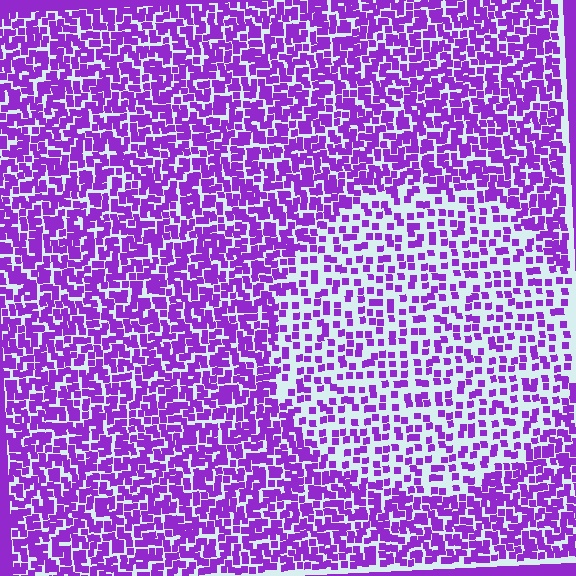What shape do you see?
I see a circle.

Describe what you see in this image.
The image contains small purple elements arranged at two different densities. A circle-shaped region is visible where the elements are less densely packed than the surrounding area.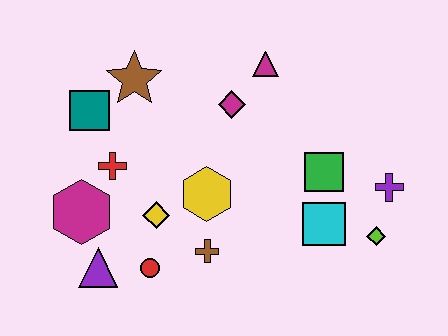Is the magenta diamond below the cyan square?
No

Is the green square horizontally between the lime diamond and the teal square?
Yes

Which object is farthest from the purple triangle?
The purple cross is farthest from the purple triangle.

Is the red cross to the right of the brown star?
No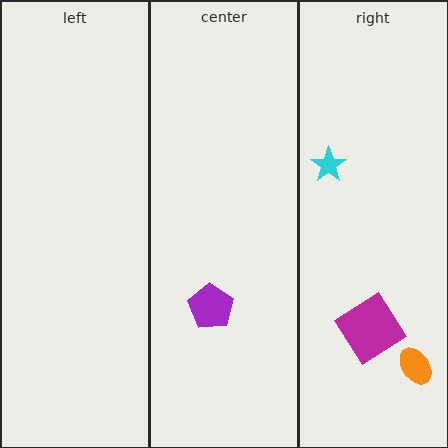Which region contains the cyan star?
The right region.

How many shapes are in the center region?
1.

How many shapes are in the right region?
3.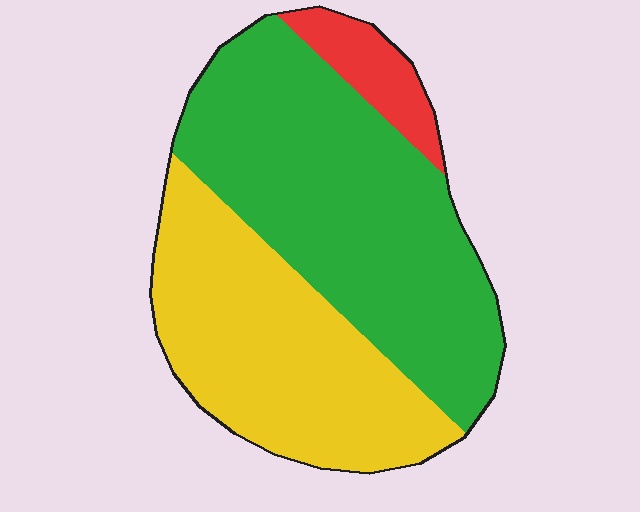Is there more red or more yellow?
Yellow.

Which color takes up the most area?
Green, at roughly 55%.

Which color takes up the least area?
Red, at roughly 10%.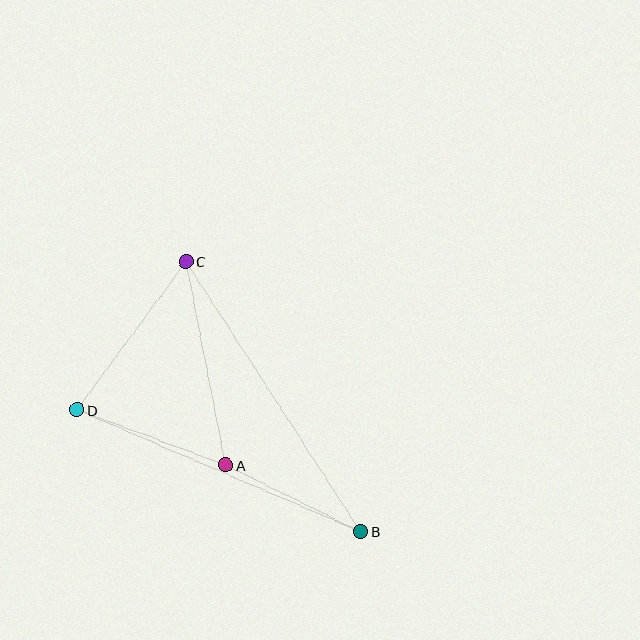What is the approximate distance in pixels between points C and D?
The distance between C and D is approximately 184 pixels.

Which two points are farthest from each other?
Points B and C are farthest from each other.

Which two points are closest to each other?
Points A and B are closest to each other.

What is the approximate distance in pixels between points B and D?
The distance between B and D is approximately 309 pixels.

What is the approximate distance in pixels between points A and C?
The distance between A and C is approximately 207 pixels.